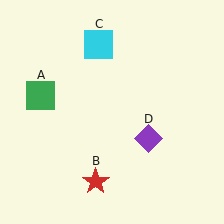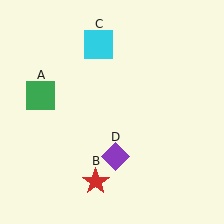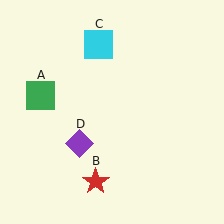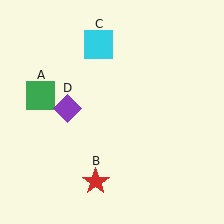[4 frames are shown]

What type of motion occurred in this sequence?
The purple diamond (object D) rotated clockwise around the center of the scene.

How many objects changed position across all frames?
1 object changed position: purple diamond (object D).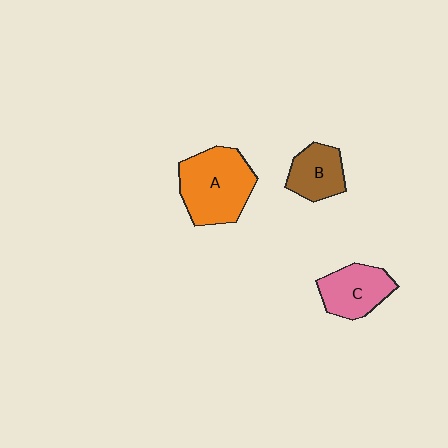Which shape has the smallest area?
Shape B (brown).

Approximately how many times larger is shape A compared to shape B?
Approximately 1.8 times.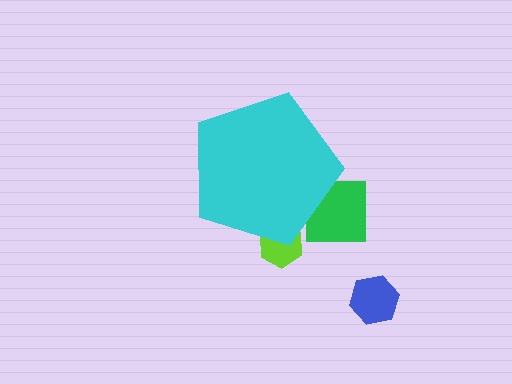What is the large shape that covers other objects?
A cyan pentagon.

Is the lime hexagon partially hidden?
Yes, the lime hexagon is partially hidden behind the cyan pentagon.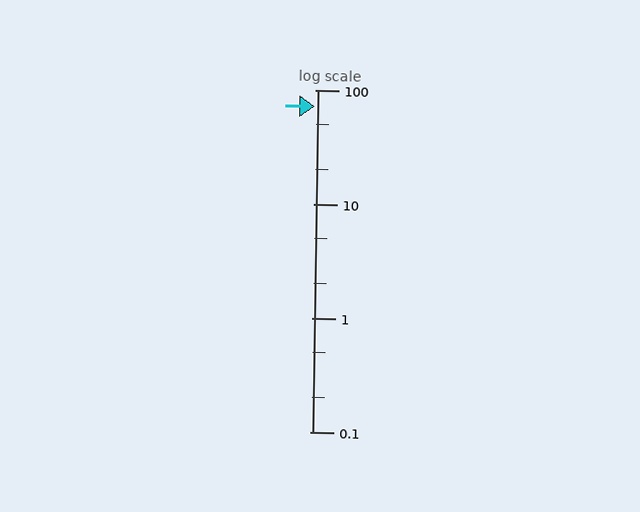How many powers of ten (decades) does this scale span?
The scale spans 3 decades, from 0.1 to 100.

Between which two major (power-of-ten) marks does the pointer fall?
The pointer is between 10 and 100.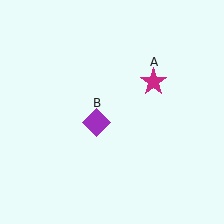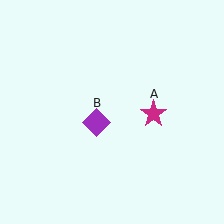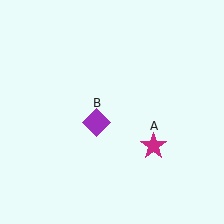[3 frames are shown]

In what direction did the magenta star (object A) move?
The magenta star (object A) moved down.